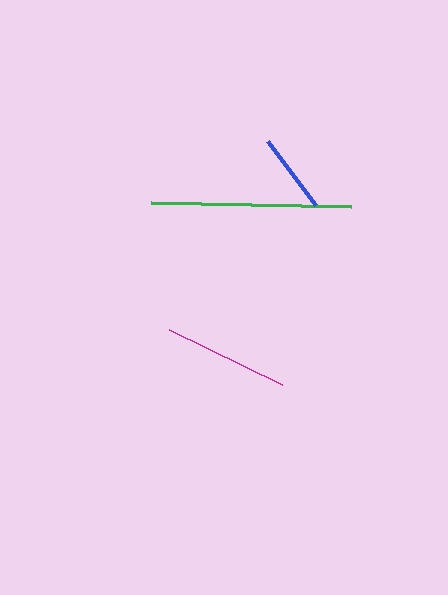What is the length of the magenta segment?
The magenta segment is approximately 126 pixels long.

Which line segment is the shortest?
The blue line is the shortest at approximately 80 pixels.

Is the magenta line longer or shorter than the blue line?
The magenta line is longer than the blue line.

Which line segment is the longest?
The green line is the longest at approximately 200 pixels.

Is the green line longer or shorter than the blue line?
The green line is longer than the blue line.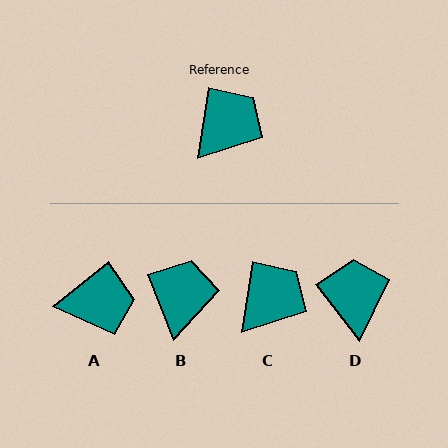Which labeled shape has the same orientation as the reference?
C.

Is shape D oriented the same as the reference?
No, it is off by about 46 degrees.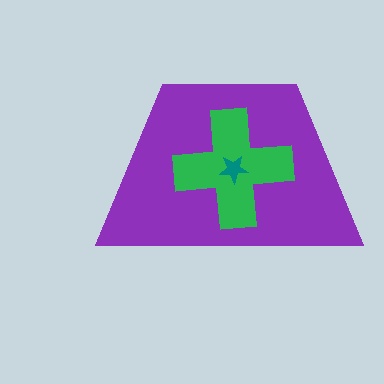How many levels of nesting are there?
3.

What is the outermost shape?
The purple trapezoid.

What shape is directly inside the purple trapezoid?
The green cross.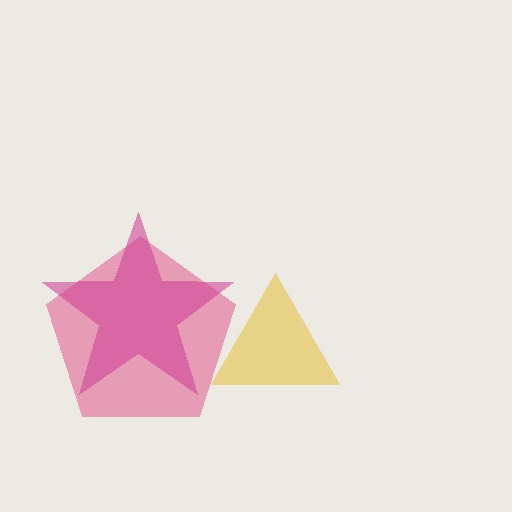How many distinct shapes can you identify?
There are 3 distinct shapes: a pink pentagon, a yellow triangle, a magenta star.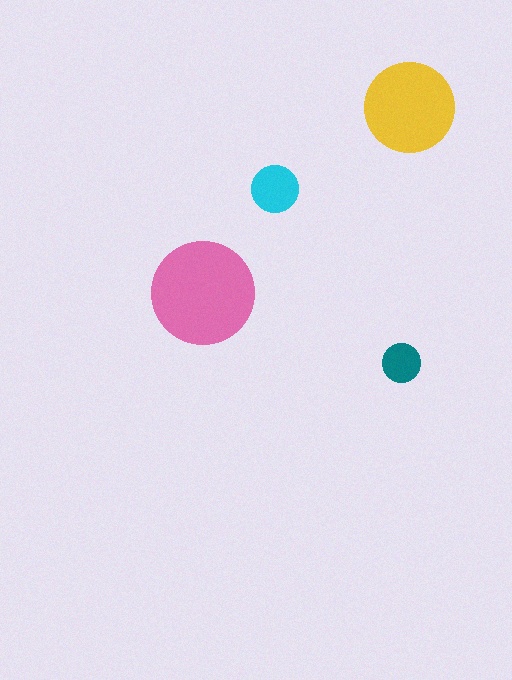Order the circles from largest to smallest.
the pink one, the yellow one, the cyan one, the teal one.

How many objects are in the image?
There are 4 objects in the image.